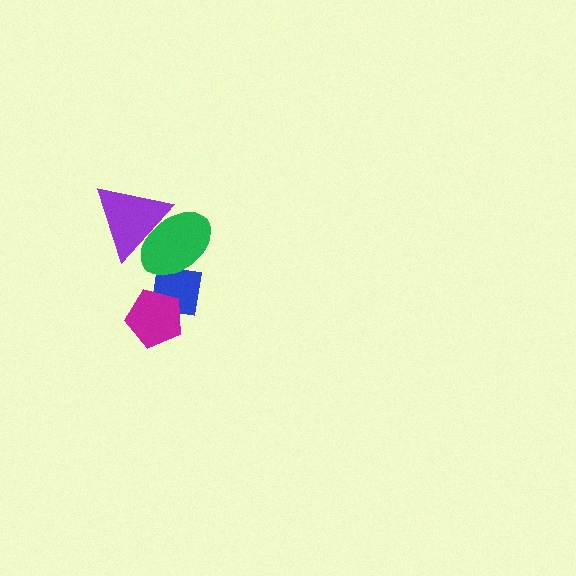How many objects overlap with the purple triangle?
1 object overlaps with the purple triangle.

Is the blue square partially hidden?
Yes, it is partially covered by another shape.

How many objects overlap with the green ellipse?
2 objects overlap with the green ellipse.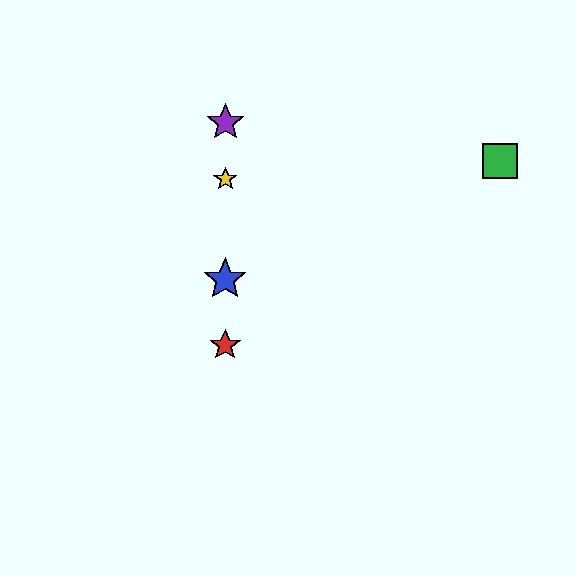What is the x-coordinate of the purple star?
The purple star is at x≈225.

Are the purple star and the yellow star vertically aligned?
Yes, both are at x≈225.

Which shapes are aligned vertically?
The red star, the blue star, the yellow star, the purple star are aligned vertically.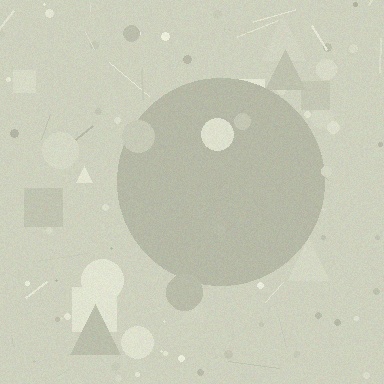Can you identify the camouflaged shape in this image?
The camouflaged shape is a circle.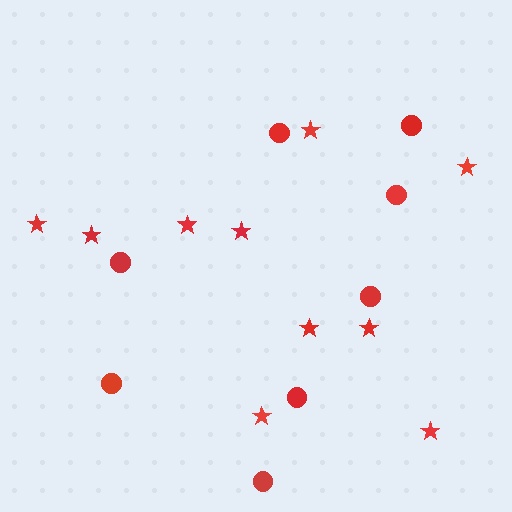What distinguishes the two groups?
There are 2 groups: one group of circles (8) and one group of stars (10).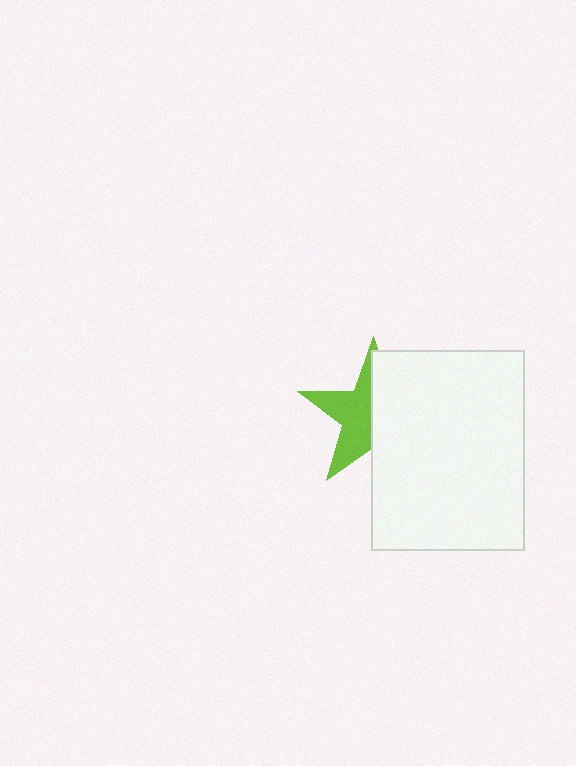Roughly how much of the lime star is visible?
About half of it is visible (roughly 48%).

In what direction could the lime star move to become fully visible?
The lime star could move left. That would shift it out from behind the white rectangle entirely.